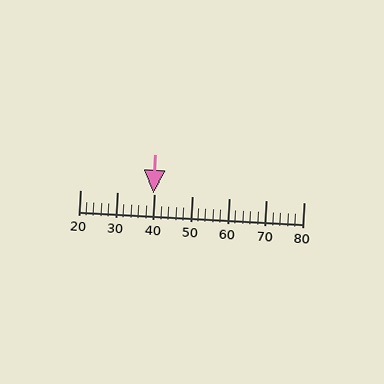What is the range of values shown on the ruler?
The ruler shows values from 20 to 80.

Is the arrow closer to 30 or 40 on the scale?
The arrow is closer to 40.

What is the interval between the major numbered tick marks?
The major tick marks are spaced 10 units apart.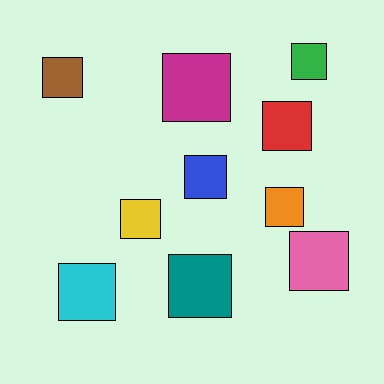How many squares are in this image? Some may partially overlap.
There are 10 squares.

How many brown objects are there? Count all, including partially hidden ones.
There is 1 brown object.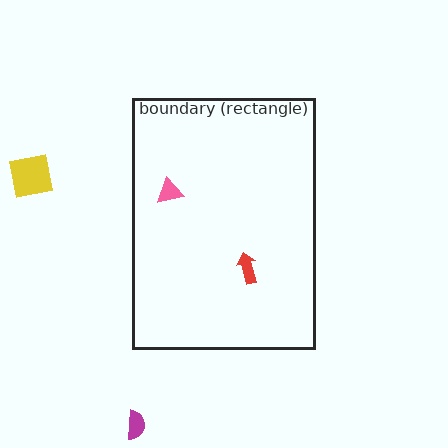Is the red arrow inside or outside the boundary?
Inside.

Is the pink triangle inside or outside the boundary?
Inside.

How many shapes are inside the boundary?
2 inside, 2 outside.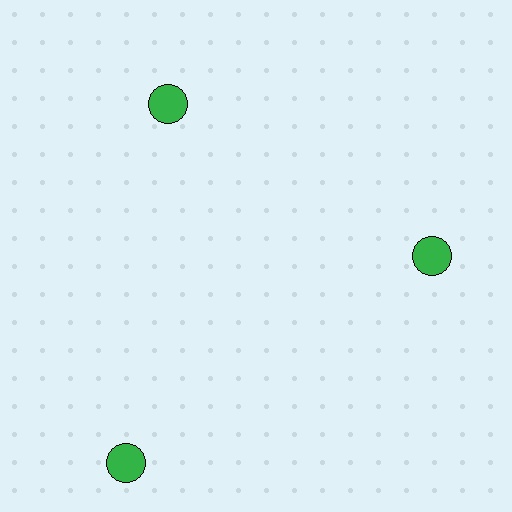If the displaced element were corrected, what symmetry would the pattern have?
It would have 3-fold rotational symmetry — the pattern would map onto itself every 120 degrees.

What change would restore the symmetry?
The symmetry would be restored by moving it inward, back onto the ring so that all 3 circles sit at equal angles and equal distance from the center.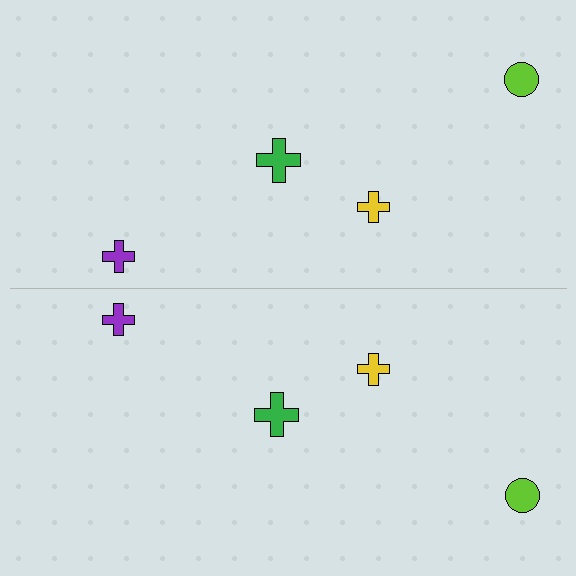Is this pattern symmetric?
Yes, this pattern has bilateral (reflection) symmetry.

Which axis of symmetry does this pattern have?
The pattern has a horizontal axis of symmetry running through the center of the image.